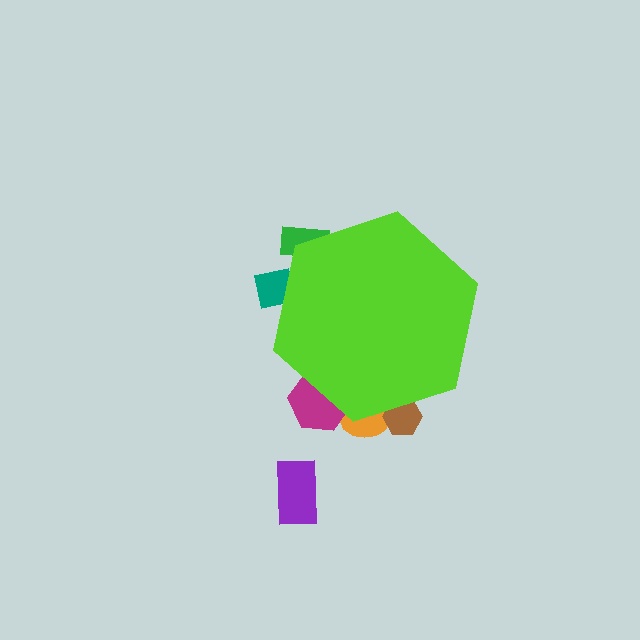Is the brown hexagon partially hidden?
Yes, the brown hexagon is partially hidden behind the lime hexagon.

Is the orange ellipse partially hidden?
Yes, the orange ellipse is partially hidden behind the lime hexagon.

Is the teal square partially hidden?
Yes, the teal square is partially hidden behind the lime hexagon.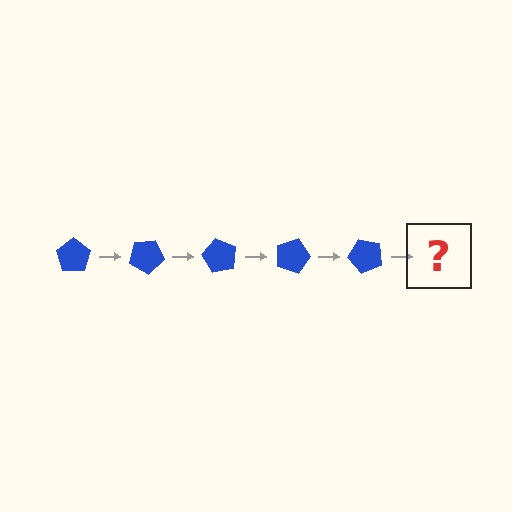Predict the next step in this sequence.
The next step is a blue pentagon rotated 150 degrees.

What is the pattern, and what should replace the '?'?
The pattern is that the pentagon rotates 30 degrees each step. The '?' should be a blue pentagon rotated 150 degrees.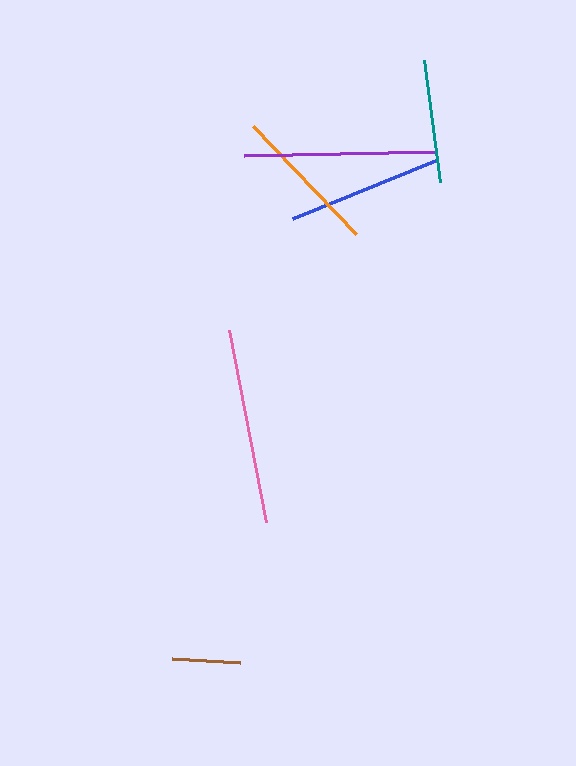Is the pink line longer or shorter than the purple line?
The pink line is longer than the purple line.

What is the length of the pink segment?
The pink segment is approximately 196 pixels long.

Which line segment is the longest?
The pink line is the longest at approximately 196 pixels.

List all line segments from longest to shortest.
From longest to shortest: pink, purple, blue, orange, teal, brown.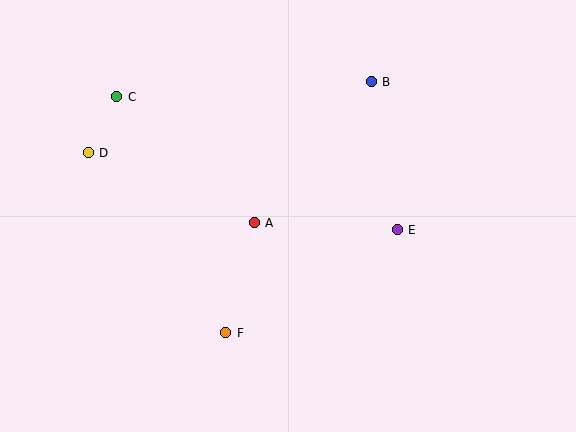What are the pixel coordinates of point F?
Point F is at (226, 333).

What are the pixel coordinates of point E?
Point E is at (397, 230).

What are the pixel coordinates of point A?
Point A is at (254, 223).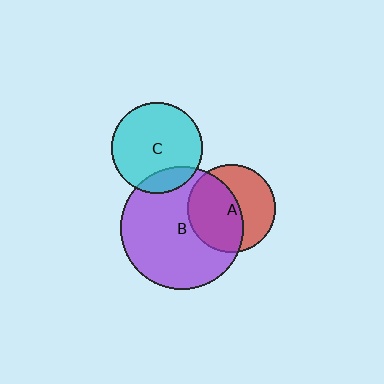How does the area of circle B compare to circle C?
Approximately 1.8 times.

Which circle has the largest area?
Circle B (purple).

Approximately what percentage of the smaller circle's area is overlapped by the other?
Approximately 55%.